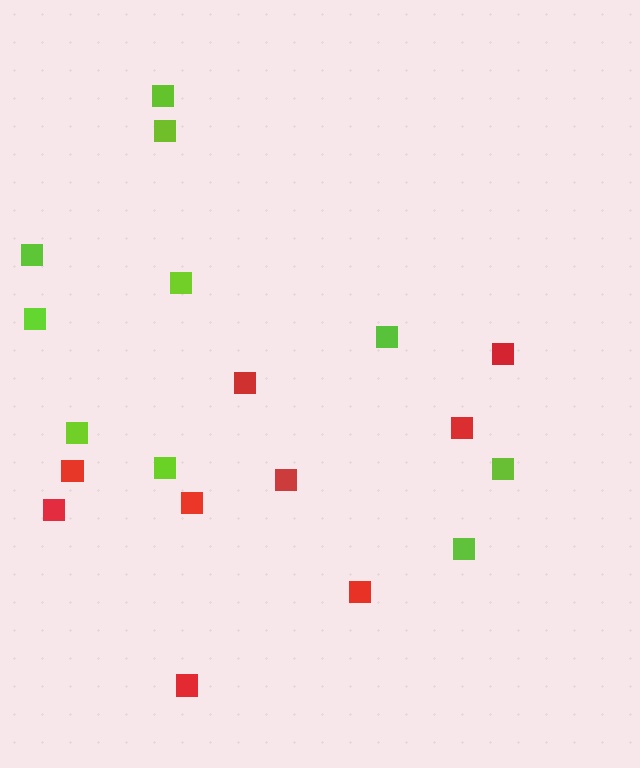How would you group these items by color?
There are 2 groups: one group of red squares (9) and one group of lime squares (10).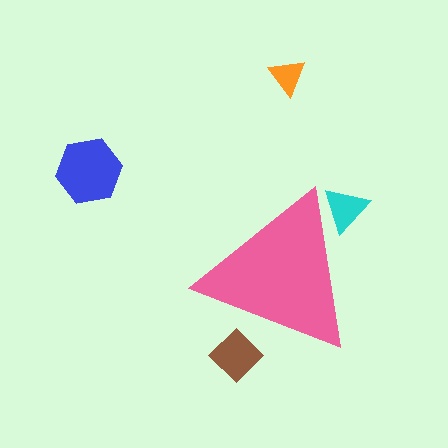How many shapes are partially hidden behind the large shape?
2 shapes are partially hidden.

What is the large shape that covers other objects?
A pink triangle.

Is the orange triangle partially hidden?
No, the orange triangle is fully visible.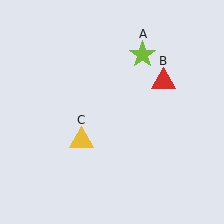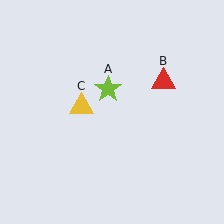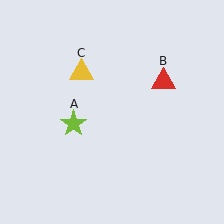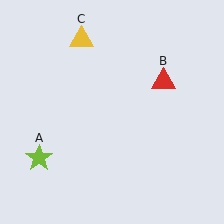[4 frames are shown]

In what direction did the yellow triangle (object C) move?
The yellow triangle (object C) moved up.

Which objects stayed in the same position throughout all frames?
Red triangle (object B) remained stationary.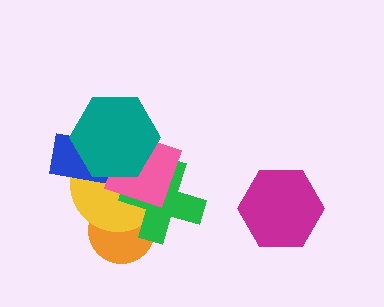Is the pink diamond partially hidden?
Yes, it is partially covered by another shape.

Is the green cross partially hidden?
Yes, it is partially covered by another shape.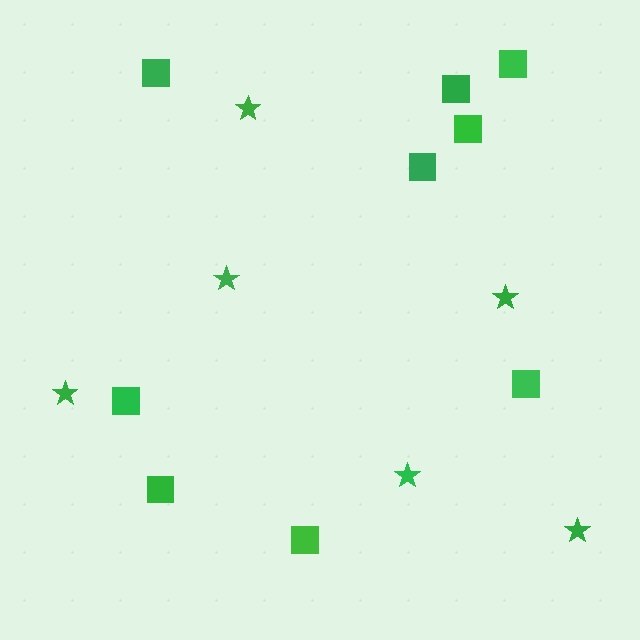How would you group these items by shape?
There are 2 groups: one group of squares (9) and one group of stars (6).